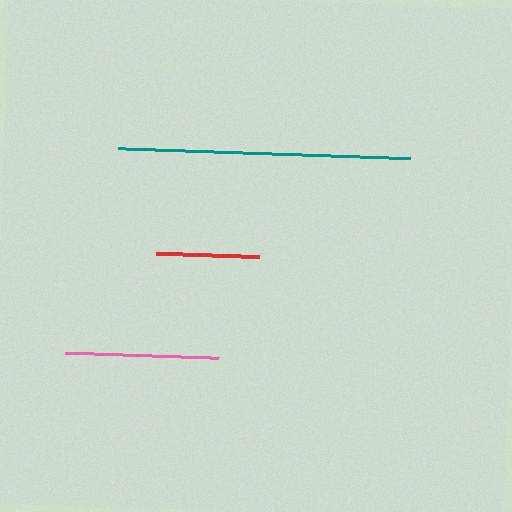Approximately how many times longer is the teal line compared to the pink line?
The teal line is approximately 1.9 times the length of the pink line.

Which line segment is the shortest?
The red line is the shortest at approximately 103 pixels.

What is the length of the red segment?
The red segment is approximately 103 pixels long.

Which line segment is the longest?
The teal line is the longest at approximately 292 pixels.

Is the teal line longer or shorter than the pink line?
The teal line is longer than the pink line.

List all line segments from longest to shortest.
From longest to shortest: teal, pink, red.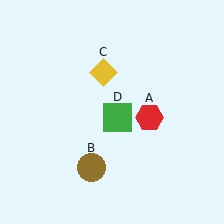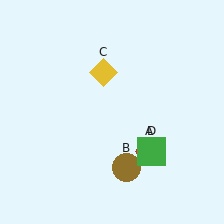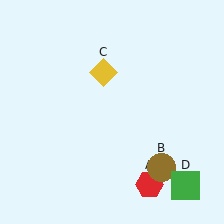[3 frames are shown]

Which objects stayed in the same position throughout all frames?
Yellow diamond (object C) remained stationary.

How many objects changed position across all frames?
3 objects changed position: red hexagon (object A), brown circle (object B), green square (object D).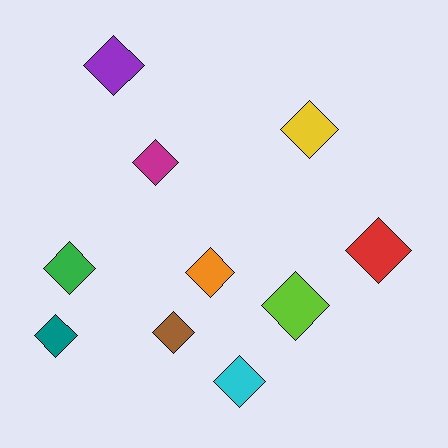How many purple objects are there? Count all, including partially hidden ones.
There is 1 purple object.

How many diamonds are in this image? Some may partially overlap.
There are 10 diamonds.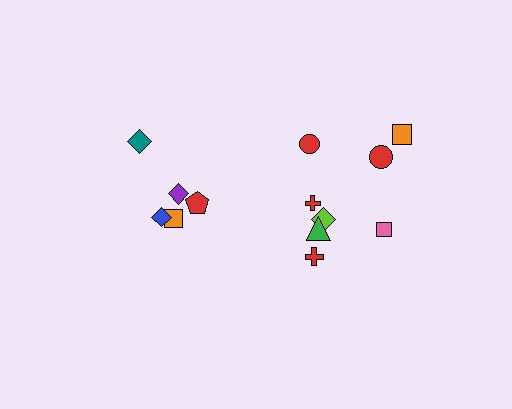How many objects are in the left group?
There are 5 objects.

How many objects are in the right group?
There are 8 objects.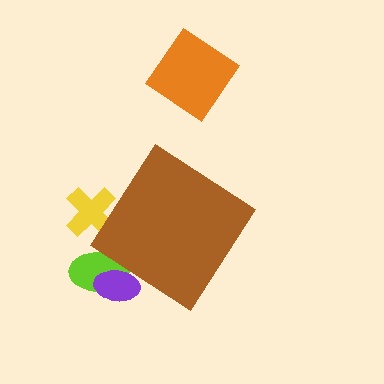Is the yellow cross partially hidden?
Yes, the yellow cross is partially hidden behind the brown diamond.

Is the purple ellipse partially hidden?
Yes, the purple ellipse is partially hidden behind the brown diamond.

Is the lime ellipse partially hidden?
Yes, the lime ellipse is partially hidden behind the brown diamond.